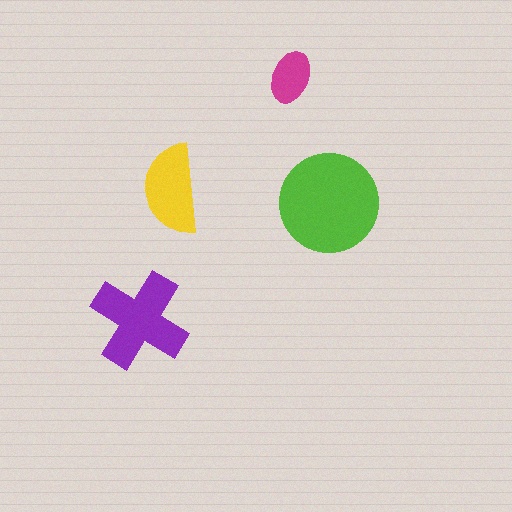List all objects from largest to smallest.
The lime circle, the purple cross, the yellow semicircle, the magenta ellipse.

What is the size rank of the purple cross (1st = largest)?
2nd.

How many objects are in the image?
There are 4 objects in the image.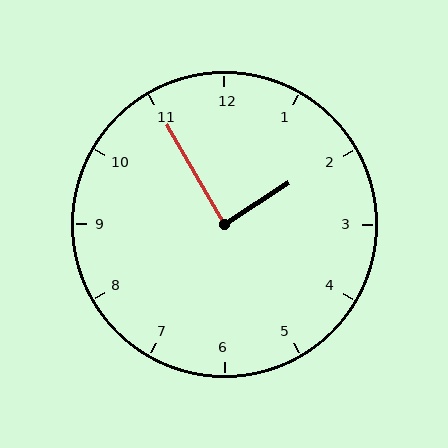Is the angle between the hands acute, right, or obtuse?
It is right.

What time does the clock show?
1:55.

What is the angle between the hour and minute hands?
Approximately 88 degrees.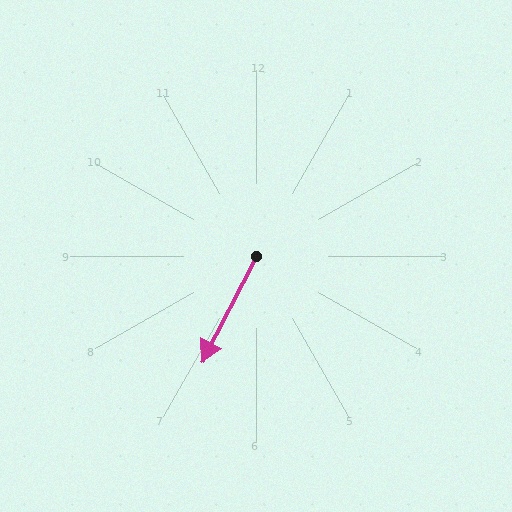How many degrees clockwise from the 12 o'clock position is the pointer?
Approximately 207 degrees.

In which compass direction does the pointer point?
Southwest.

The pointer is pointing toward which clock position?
Roughly 7 o'clock.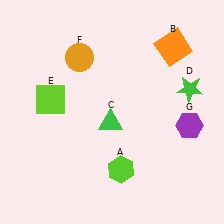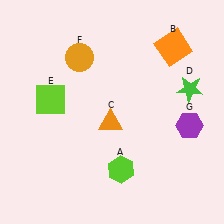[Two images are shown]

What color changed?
The triangle (C) changed from green in Image 1 to orange in Image 2.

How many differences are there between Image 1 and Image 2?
There is 1 difference between the two images.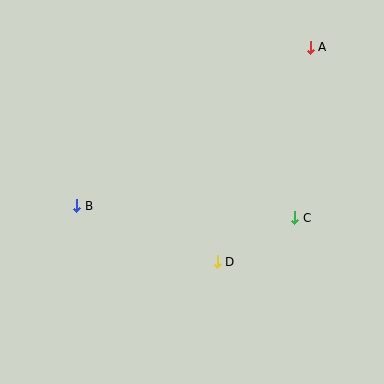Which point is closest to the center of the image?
Point D at (217, 262) is closest to the center.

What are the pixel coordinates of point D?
Point D is at (217, 262).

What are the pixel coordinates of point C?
Point C is at (295, 218).